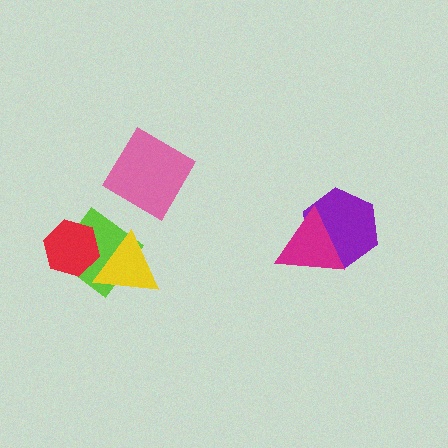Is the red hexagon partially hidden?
No, no other shape covers it.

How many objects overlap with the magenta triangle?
1 object overlaps with the magenta triangle.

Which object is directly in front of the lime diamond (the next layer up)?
The yellow triangle is directly in front of the lime diamond.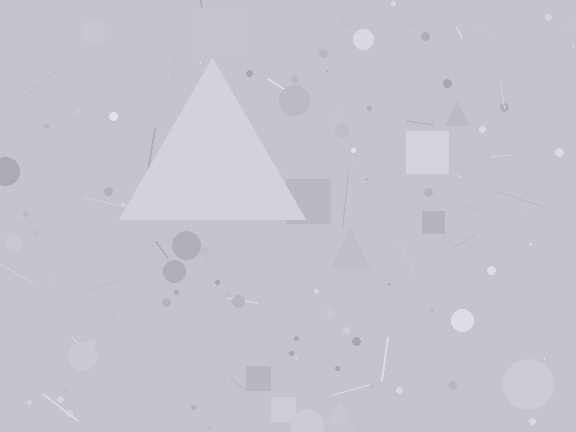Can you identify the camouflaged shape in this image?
The camouflaged shape is a triangle.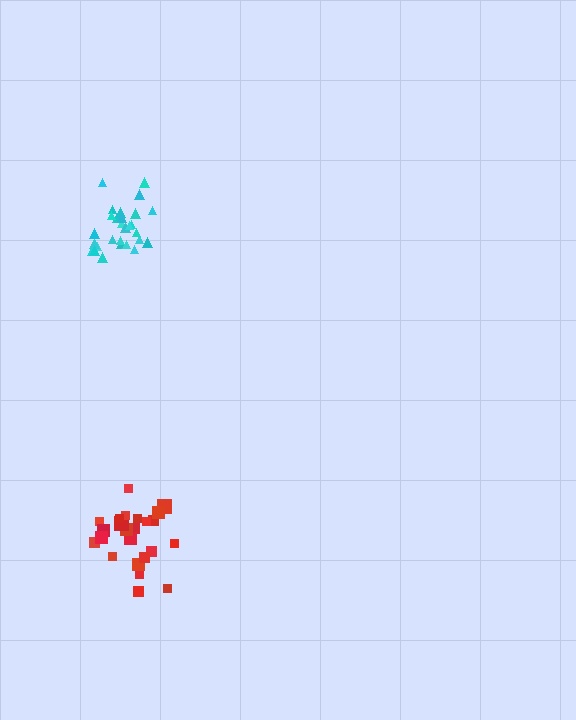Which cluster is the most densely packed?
Cyan.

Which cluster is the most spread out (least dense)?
Red.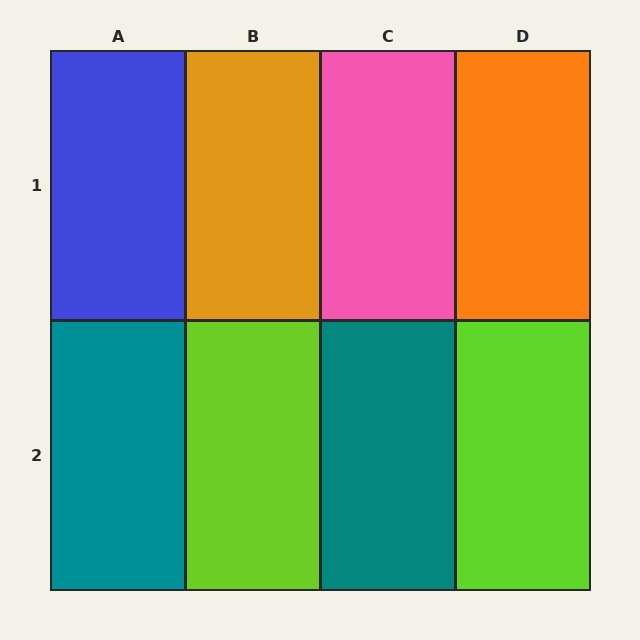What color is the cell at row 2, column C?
Teal.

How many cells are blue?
1 cell is blue.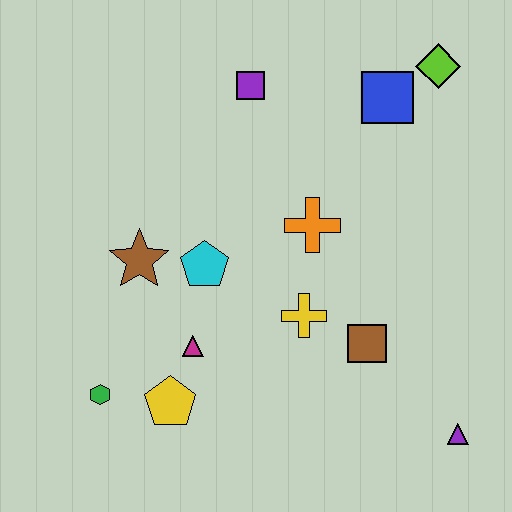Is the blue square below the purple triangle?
No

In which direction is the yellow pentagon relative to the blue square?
The yellow pentagon is below the blue square.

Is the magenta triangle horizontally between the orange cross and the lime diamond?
No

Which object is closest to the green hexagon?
The yellow pentagon is closest to the green hexagon.